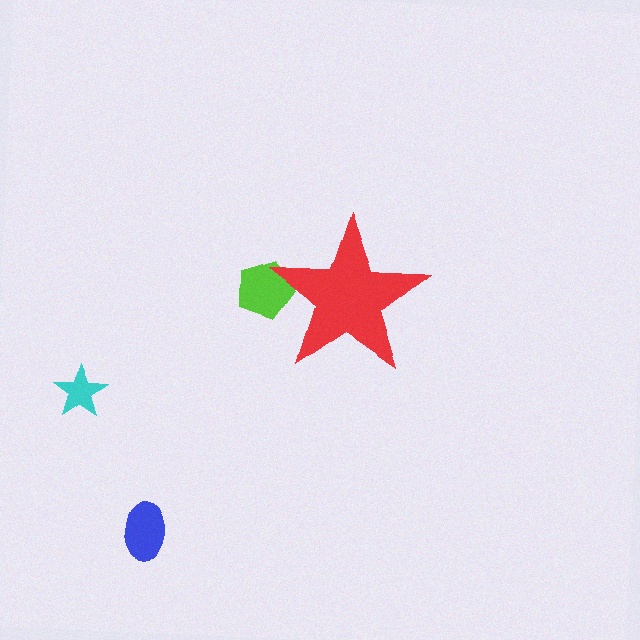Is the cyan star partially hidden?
No, the cyan star is fully visible.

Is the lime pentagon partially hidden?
Yes, the lime pentagon is partially hidden behind the red star.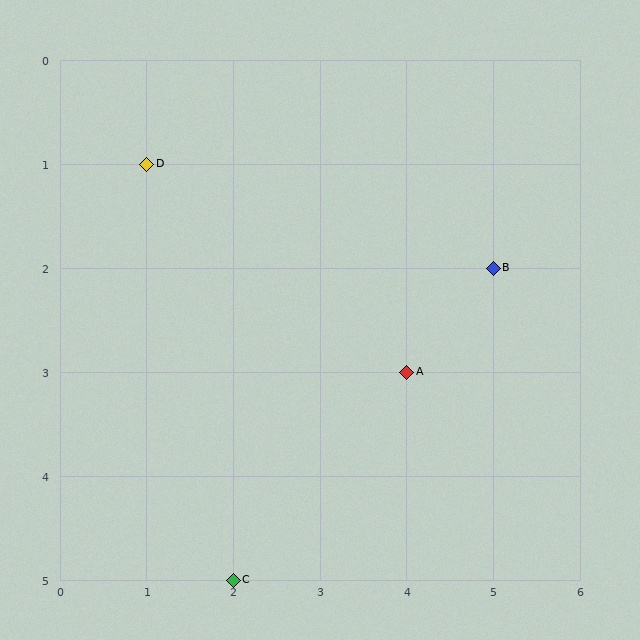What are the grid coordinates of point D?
Point D is at grid coordinates (1, 1).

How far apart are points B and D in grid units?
Points B and D are 4 columns and 1 row apart (about 4.1 grid units diagonally).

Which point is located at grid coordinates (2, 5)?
Point C is at (2, 5).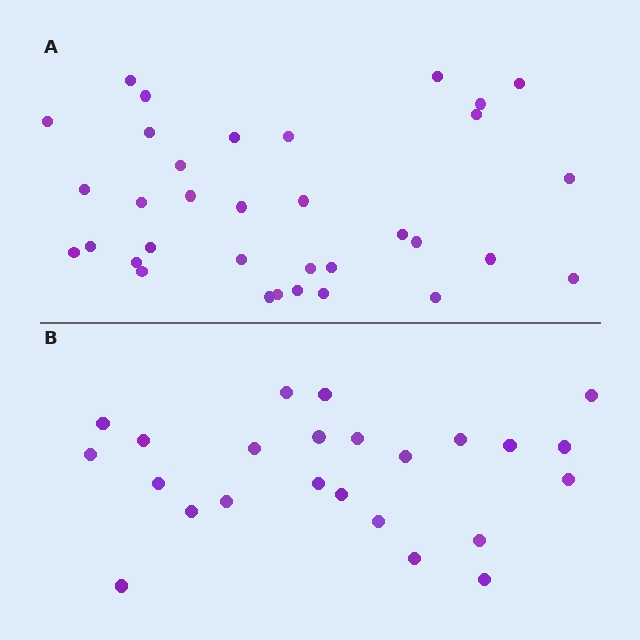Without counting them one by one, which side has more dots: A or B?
Region A (the top region) has more dots.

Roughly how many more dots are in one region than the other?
Region A has roughly 10 or so more dots than region B.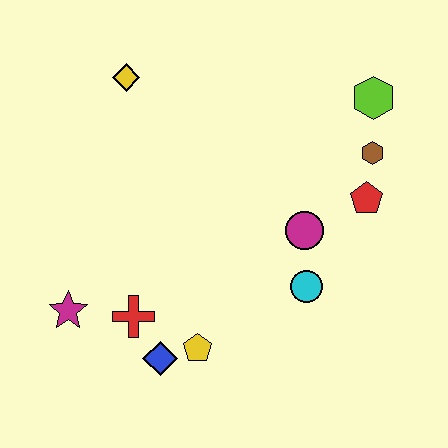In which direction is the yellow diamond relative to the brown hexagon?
The yellow diamond is to the left of the brown hexagon.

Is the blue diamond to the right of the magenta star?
Yes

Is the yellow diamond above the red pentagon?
Yes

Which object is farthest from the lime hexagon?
The magenta star is farthest from the lime hexagon.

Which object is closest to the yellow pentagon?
The blue diamond is closest to the yellow pentagon.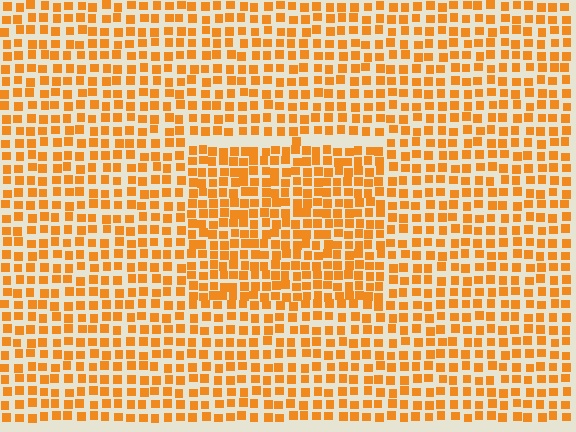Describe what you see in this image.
The image contains small orange elements arranged at two different densities. A rectangle-shaped region is visible where the elements are more densely packed than the surrounding area.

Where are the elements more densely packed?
The elements are more densely packed inside the rectangle boundary.